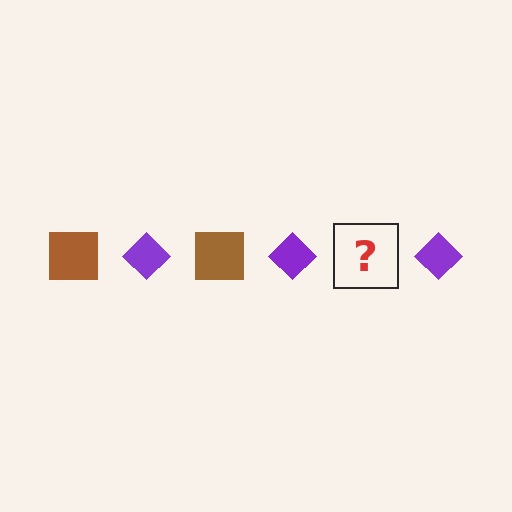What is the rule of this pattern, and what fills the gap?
The rule is that the pattern alternates between brown square and purple diamond. The gap should be filled with a brown square.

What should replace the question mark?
The question mark should be replaced with a brown square.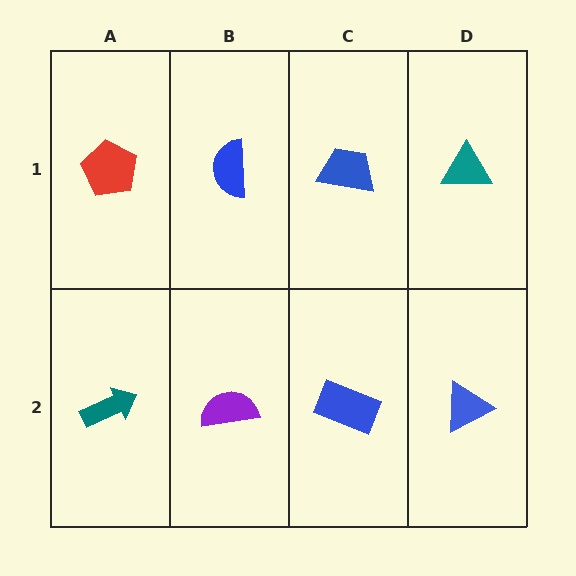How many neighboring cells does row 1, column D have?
2.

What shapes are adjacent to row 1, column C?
A blue rectangle (row 2, column C), a blue semicircle (row 1, column B), a teal triangle (row 1, column D).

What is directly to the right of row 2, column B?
A blue rectangle.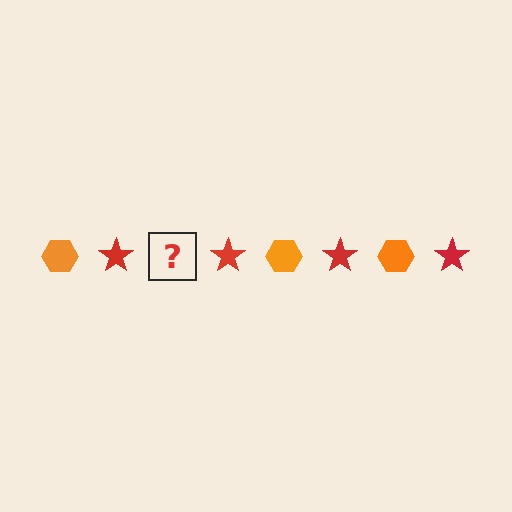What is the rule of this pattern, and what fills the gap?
The rule is that the pattern alternates between orange hexagon and red star. The gap should be filled with an orange hexagon.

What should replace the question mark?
The question mark should be replaced with an orange hexagon.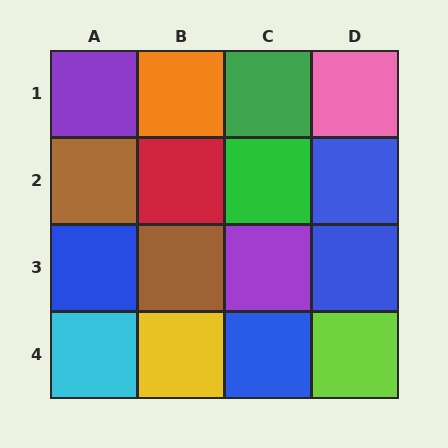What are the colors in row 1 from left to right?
Purple, orange, green, pink.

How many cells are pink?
1 cell is pink.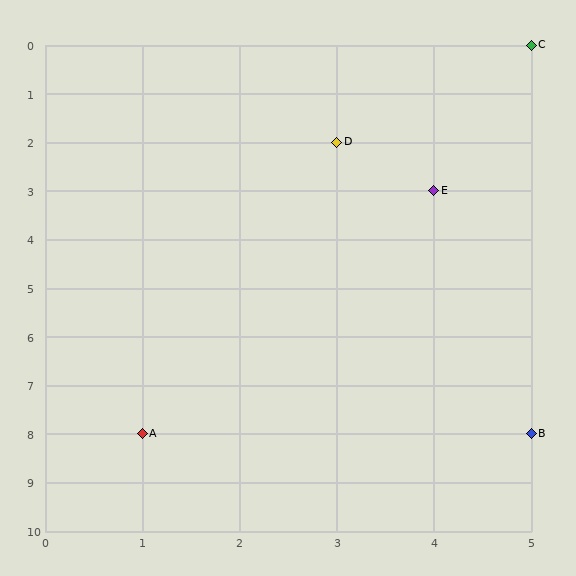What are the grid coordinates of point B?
Point B is at grid coordinates (5, 8).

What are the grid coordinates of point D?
Point D is at grid coordinates (3, 2).